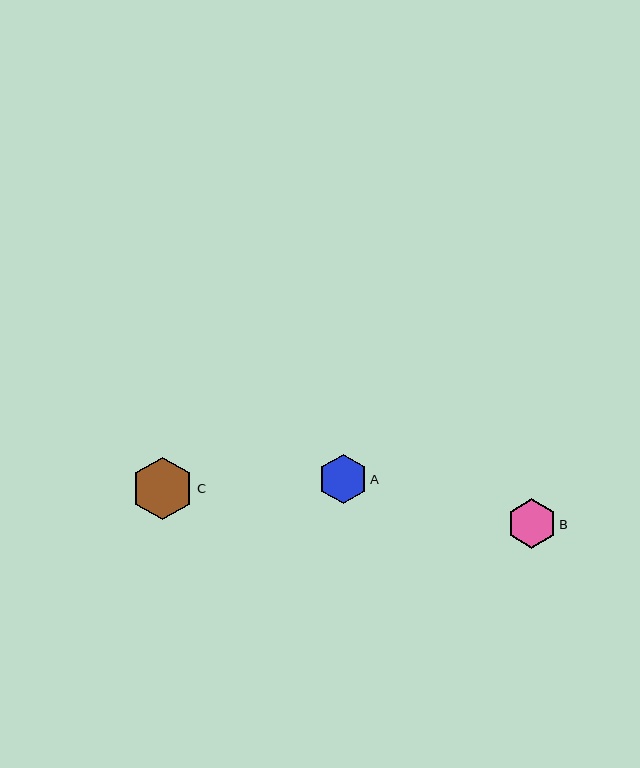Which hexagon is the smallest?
Hexagon A is the smallest with a size of approximately 49 pixels.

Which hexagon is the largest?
Hexagon C is the largest with a size of approximately 62 pixels.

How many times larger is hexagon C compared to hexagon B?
Hexagon C is approximately 1.3 times the size of hexagon B.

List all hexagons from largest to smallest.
From largest to smallest: C, B, A.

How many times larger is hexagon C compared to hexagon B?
Hexagon C is approximately 1.3 times the size of hexagon B.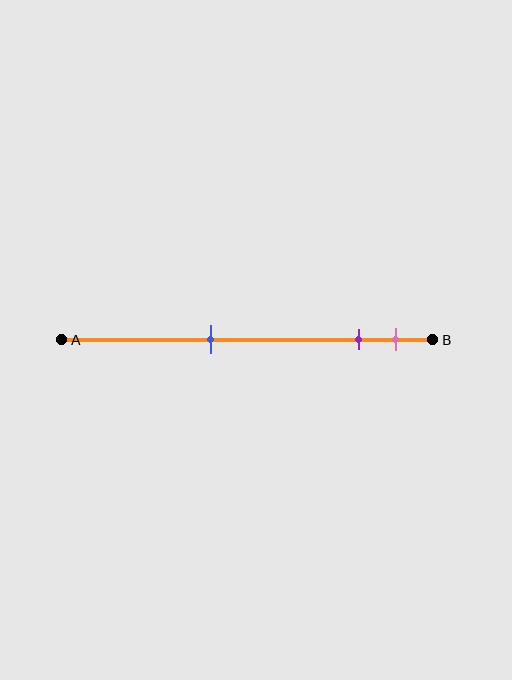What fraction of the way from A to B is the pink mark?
The pink mark is approximately 90% (0.9) of the way from A to B.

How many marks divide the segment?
There are 3 marks dividing the segment.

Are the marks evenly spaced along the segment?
No, the marks are not evenly spaced.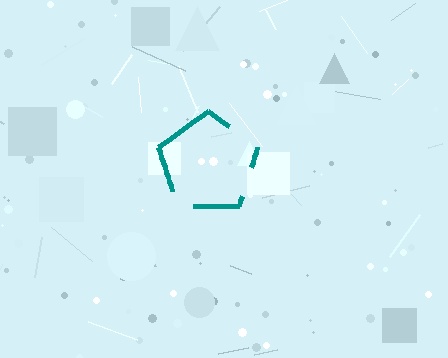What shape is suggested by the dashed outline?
The dashed outline suggests a pentagon.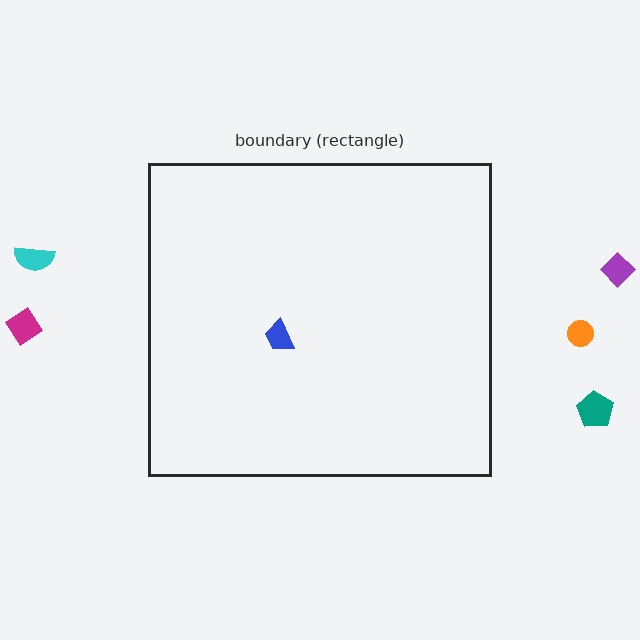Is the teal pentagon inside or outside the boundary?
Outside.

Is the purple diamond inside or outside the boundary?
Outside.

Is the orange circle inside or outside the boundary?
Outside.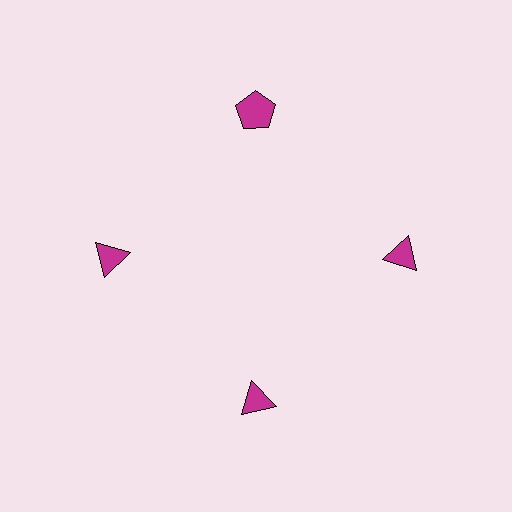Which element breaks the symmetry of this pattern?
The magenta pentagon at roughly the 12 o'clock position breaks the symmetry. All other shapes are magenta triangles.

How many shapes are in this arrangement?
There are 4 shapes arranged in a ring pattern.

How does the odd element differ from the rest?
It has a different shape: pentagon instead of triangle.